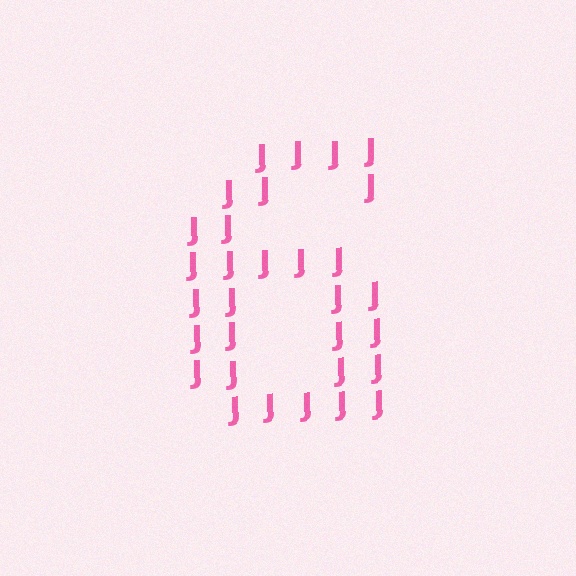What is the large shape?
The large shape is the digit 6.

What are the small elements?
The small elements are letter J's.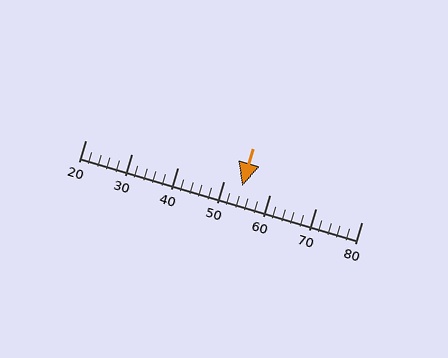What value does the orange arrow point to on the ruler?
The orange arrow points to approximately 54.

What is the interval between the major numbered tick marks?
The major tick marks are spaced 10 units apart.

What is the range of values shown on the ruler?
The ruler shows values from 20 to 80.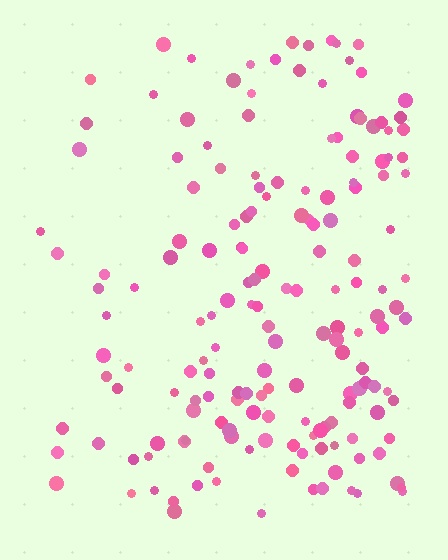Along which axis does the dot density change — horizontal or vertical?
Horizontal.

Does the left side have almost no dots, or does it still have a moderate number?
Still a moderate number, just noticeably fewer than the right.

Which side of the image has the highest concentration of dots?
The right.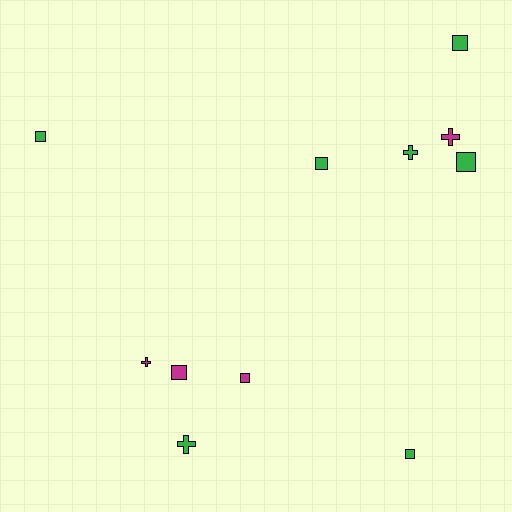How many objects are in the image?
There are 11 objects.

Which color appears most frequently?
Green, with 7 objects.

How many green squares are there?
There are 5 green squares.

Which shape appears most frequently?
Square, with 7 objects.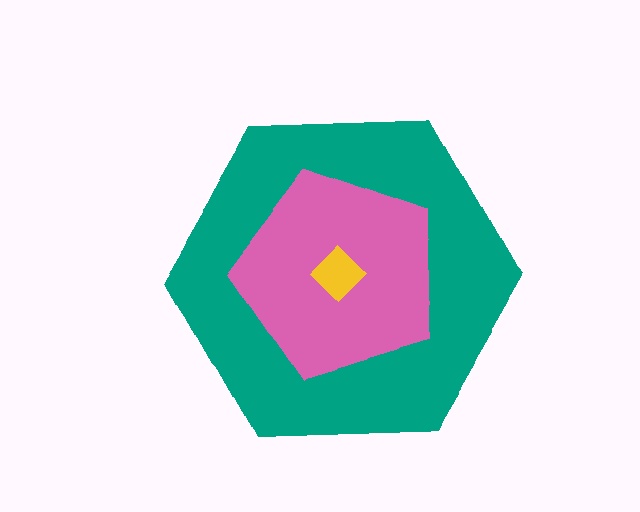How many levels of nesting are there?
3.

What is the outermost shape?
The teal hexagon.